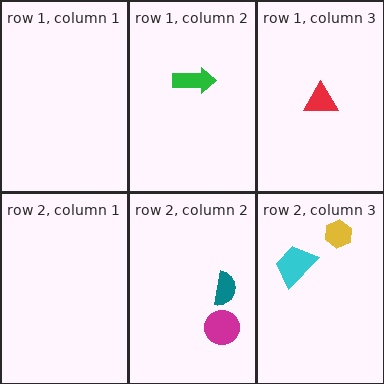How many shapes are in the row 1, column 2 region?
1.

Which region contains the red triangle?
The row 1, column 3 region.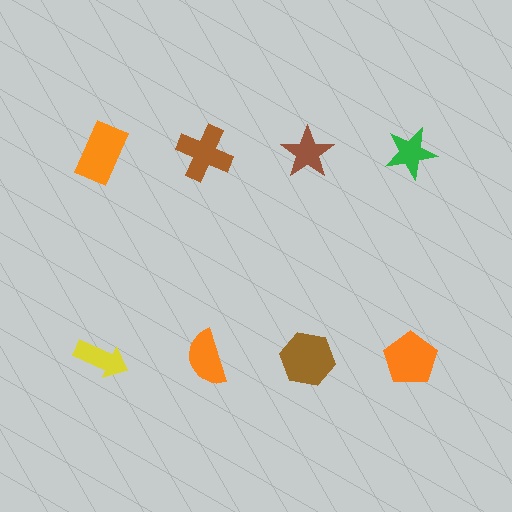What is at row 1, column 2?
A brown cross.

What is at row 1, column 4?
A green star.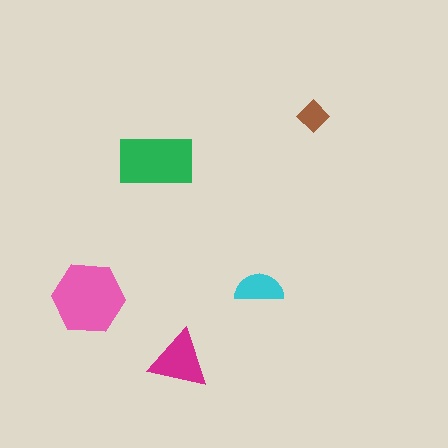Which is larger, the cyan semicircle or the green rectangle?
The green rectangle.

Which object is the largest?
The pink hexagon.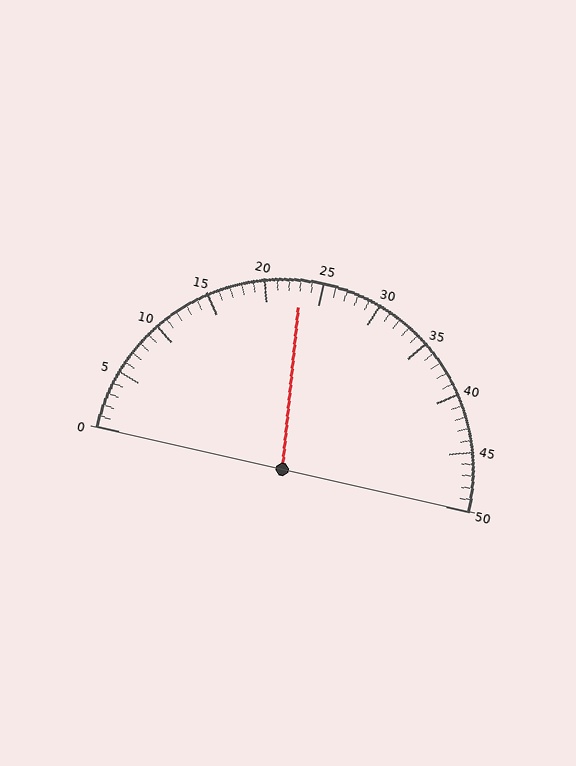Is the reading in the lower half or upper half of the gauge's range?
The reading is in the lower half of the range (0 to 50).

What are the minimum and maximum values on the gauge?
The gauge ranges from 0 to 50.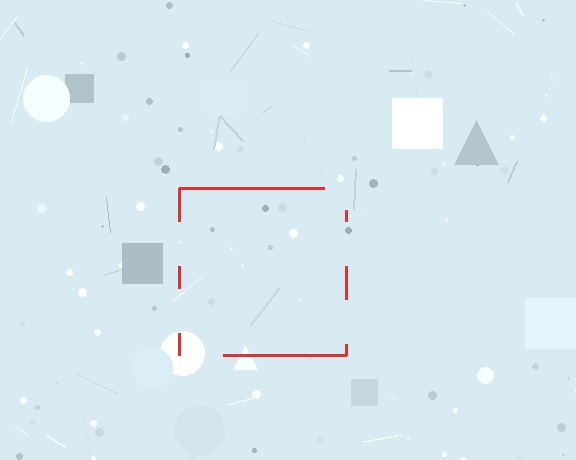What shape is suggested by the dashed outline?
The dashed outline suggests a square.